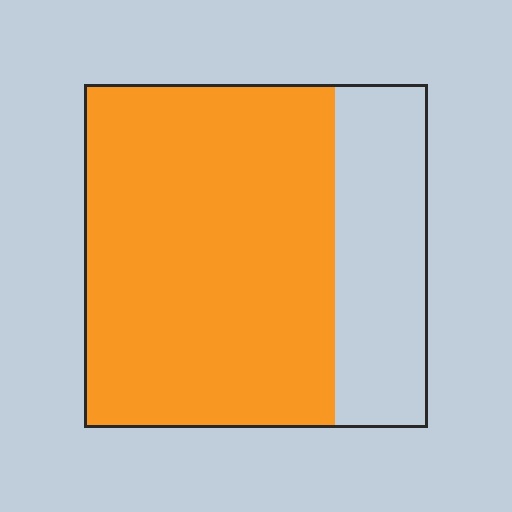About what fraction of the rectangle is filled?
About three quarters (3/4).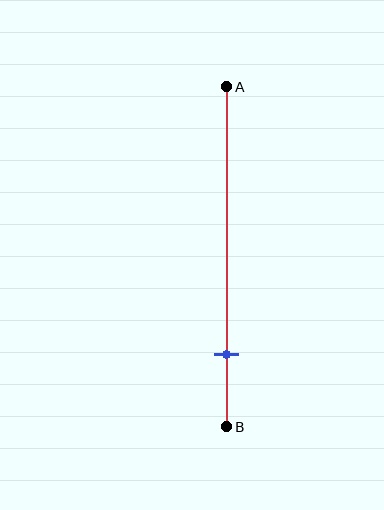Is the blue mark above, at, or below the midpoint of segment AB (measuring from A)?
The blue mark is below the midpoint of segment AB.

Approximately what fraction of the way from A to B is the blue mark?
The blue mark is approximately 80% of the way from A to B.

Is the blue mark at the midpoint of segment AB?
No, the mark is at about 80% from A, not at the 50% midpoint.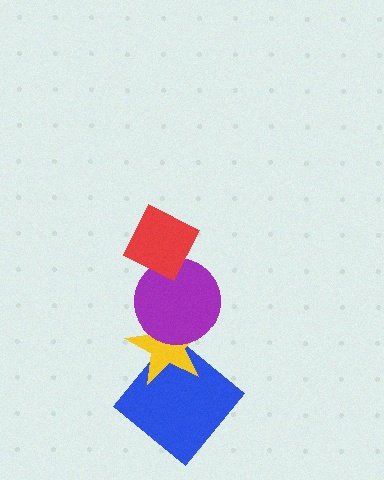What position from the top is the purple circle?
The purple circle is 2nd from the top.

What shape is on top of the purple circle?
The red diamond is on top of the purple circle.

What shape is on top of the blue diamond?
The yellow star is on top of the blue diamond.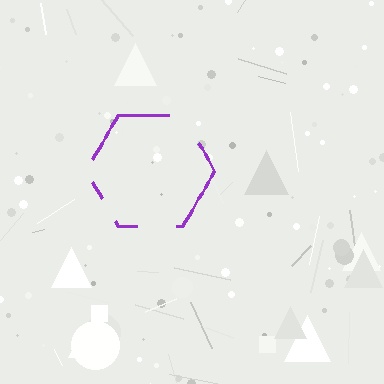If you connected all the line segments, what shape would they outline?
They would outline a hexagon.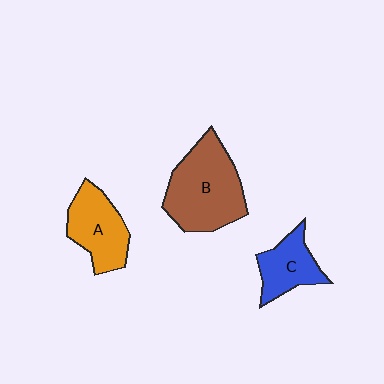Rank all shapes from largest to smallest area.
From largest to smallest: B (brown), A (orange), C (blue).